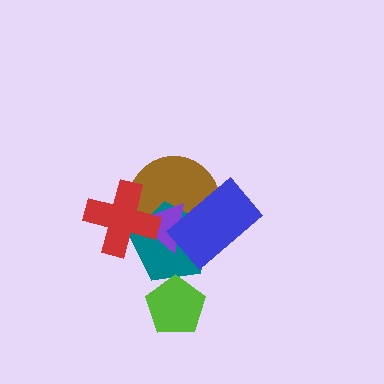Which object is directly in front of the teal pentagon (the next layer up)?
The purple triangle is directly in front of the teal pentagon.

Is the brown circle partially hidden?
Yes, it is partially covered by another shape.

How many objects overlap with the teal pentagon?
5 objects overlap with the teal pentagon.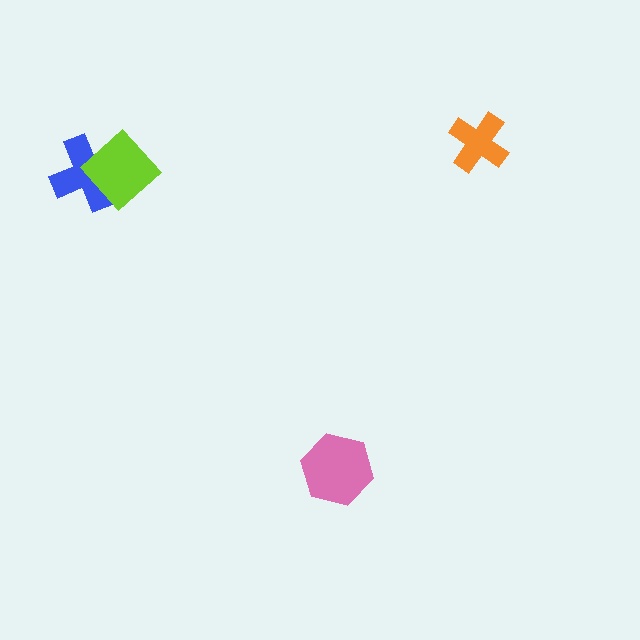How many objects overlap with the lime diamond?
1 object overlaps with the lime diamond.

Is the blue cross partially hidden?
Yes, it is partially covered by another shape.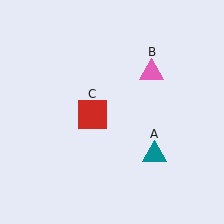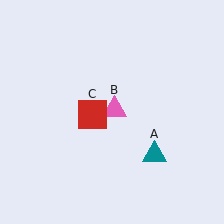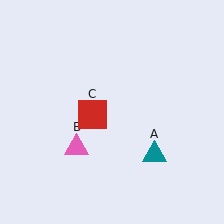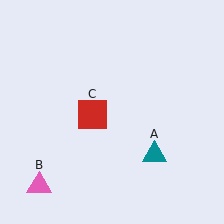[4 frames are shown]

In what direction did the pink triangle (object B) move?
The pink triangle (object B) moved down and to the left.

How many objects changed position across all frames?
1 object changed position: pink triangle (object B).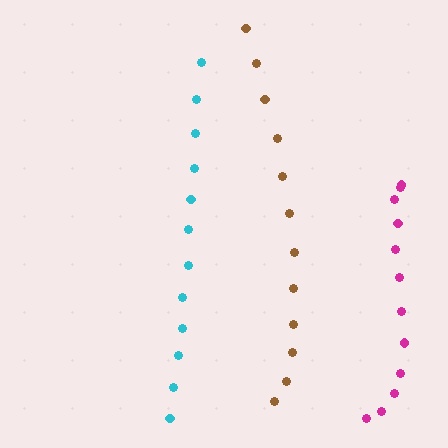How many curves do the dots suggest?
There are 3 distinct paths.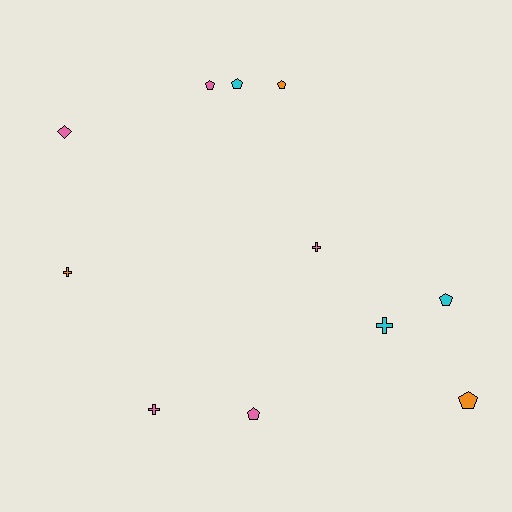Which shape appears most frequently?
Pentagon, with 6 objects.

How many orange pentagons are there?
There are 2 orange pentagons.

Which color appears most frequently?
Pink, with 5 objects.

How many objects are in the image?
There are 11 objects.